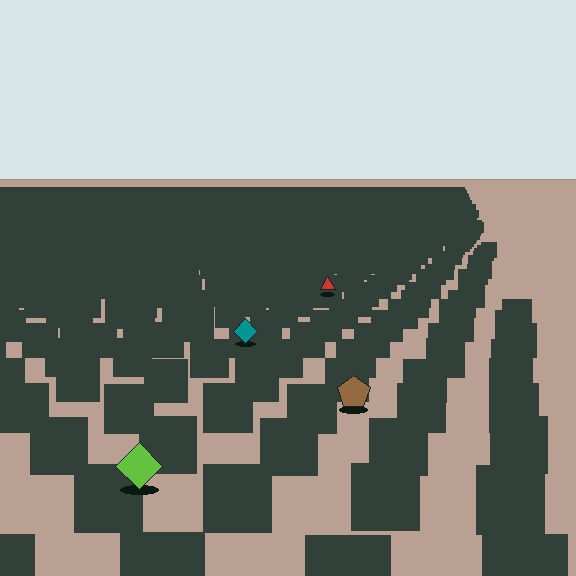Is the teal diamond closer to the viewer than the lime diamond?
No. The lime diamond is closer — you can tell from the texture gradient: the ground texture is coarser near it.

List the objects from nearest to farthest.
From nearest to farthest: the lime diamond, the brown pentagon, the teal diamond, the red triangle.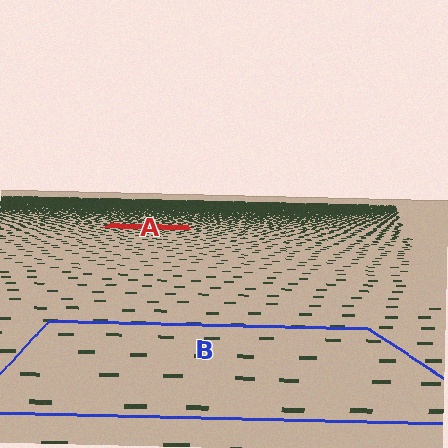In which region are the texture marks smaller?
The texture marks are smaller in region A, because it is farther away.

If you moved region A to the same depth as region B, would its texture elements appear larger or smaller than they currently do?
They would appear larger. At a closer depth, the same texture elements are projected at a bigger on-screen size.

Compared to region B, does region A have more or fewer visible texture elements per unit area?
Region A has more texture elements per unit area — they are packed more densely because it is farther away.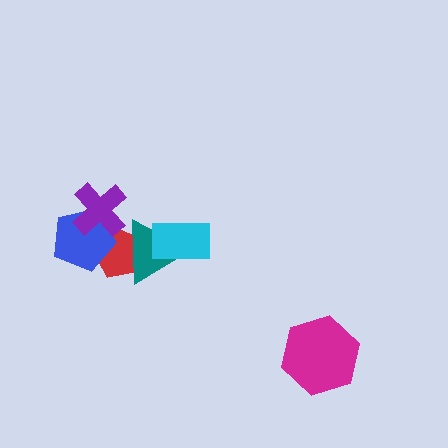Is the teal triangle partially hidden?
Yes, it is partially covered by another shape.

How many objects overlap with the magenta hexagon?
0 objects overlap with the magenta hexagon.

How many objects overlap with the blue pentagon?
2 objects overlap with the blue pentagon.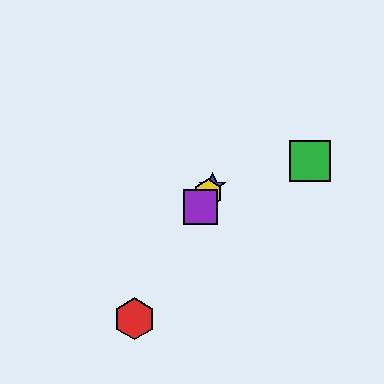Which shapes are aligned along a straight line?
The red hexagon, the blue star, the yellow hexagon, the purple square are aligned along a straight line.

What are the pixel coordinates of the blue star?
The blue star is at (213, 186).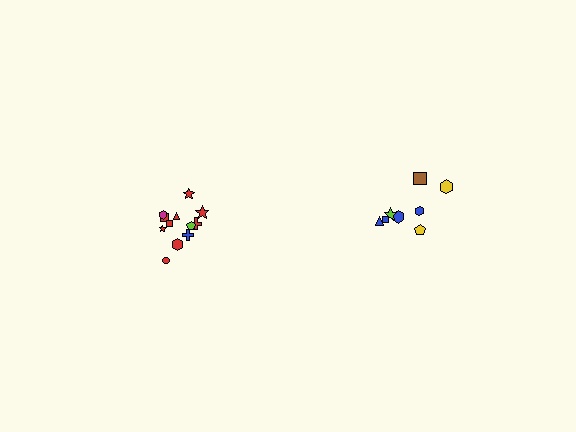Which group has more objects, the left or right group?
The left group.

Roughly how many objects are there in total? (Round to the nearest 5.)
Roughly 20 objects in total.